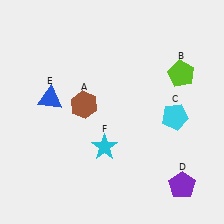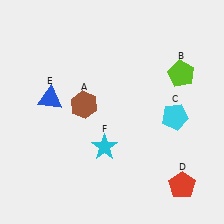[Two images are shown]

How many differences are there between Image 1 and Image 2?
There is 1 difference between the two images.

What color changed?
The pentagon (D) changed from purple in Image 1 to red in Image 2.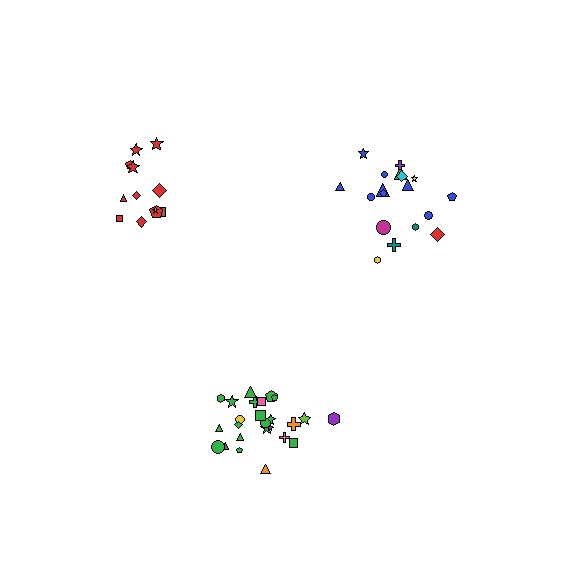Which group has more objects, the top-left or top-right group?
The top-right group.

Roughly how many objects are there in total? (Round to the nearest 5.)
Roughly 55 objects in total.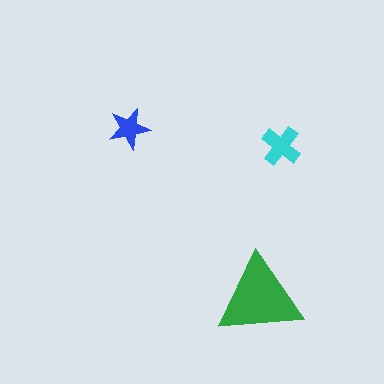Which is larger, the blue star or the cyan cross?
The cyan cross.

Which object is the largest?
The green triangle.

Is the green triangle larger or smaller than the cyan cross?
Larger.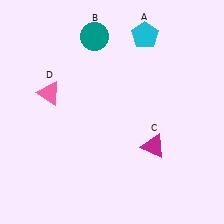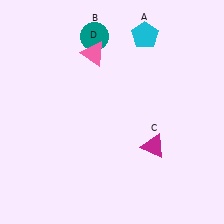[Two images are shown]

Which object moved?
The pink triangle (D) moved right.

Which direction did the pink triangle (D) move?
The pink triangle (D) moved right.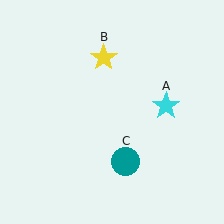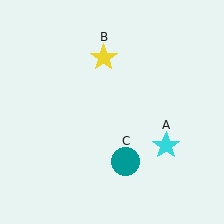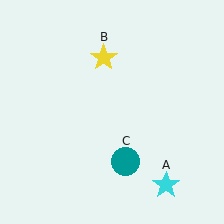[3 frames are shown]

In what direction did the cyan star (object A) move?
The cyan star (object A) moved down.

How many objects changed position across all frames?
1 object changed position: cyan star (object A).